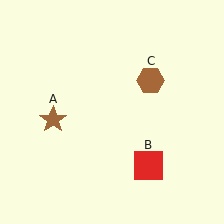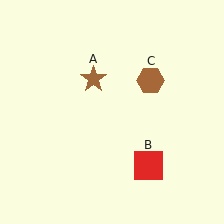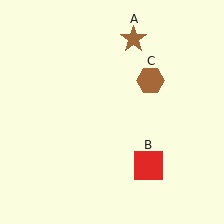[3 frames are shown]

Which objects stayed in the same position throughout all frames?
Red square (object B) and brown hexagon (object C) remained stationary.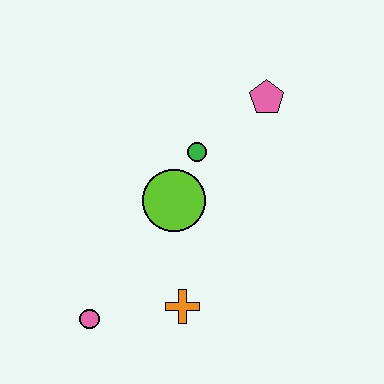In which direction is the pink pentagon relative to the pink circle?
The pink pentagon is above the pink circle.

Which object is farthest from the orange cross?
The pink pentagon is farthest from the orange cross.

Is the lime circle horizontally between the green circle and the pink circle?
Yes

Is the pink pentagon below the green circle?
No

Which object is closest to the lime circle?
The green circle is closest to the lime circle.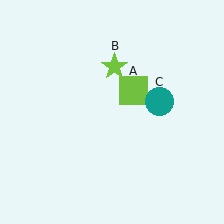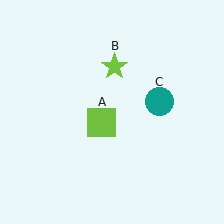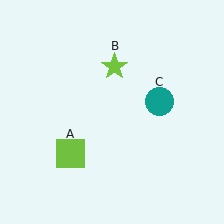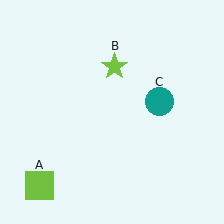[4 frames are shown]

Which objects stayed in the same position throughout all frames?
Lime star (object B) and teal circle (object C) remained stationary.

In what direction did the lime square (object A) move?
The lime square (object A) moved down and to the left.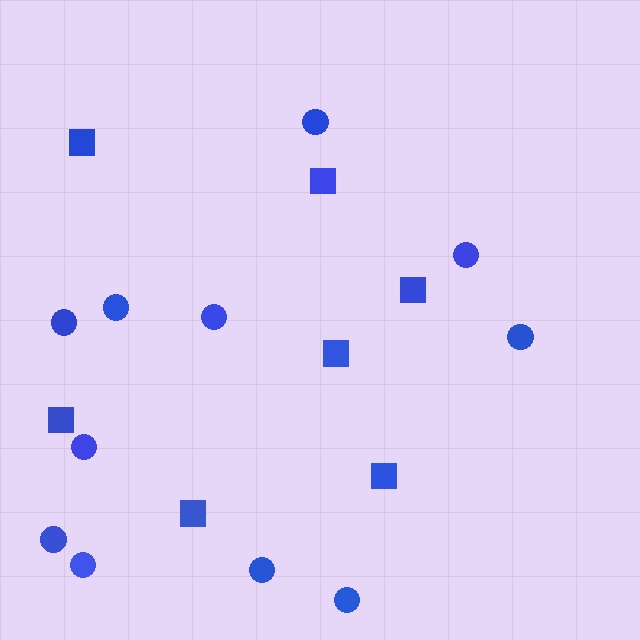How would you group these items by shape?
There are 2 groups: one group of squares (7) and one group of circles (11).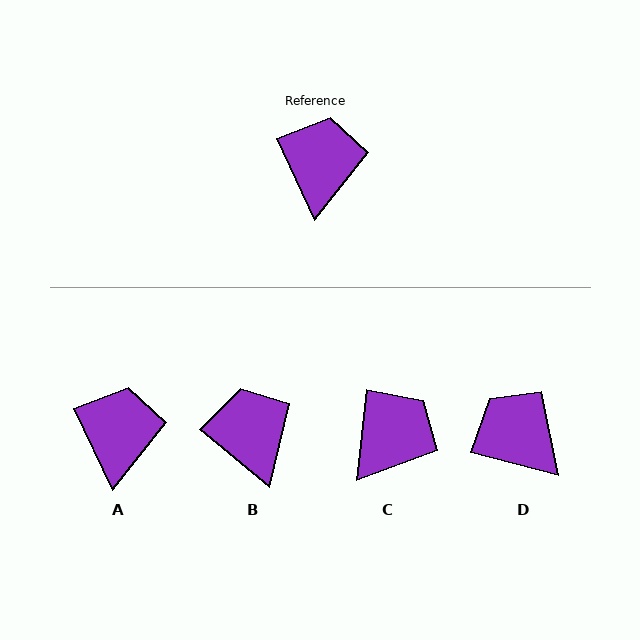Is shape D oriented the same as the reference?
No, it is off by about 50 degrees.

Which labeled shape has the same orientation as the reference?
A.